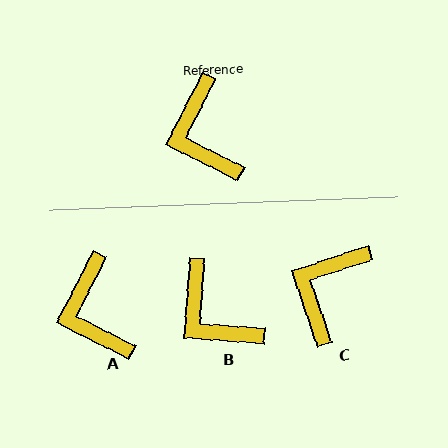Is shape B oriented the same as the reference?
No, it is off by about 23 degrees.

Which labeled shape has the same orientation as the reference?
A.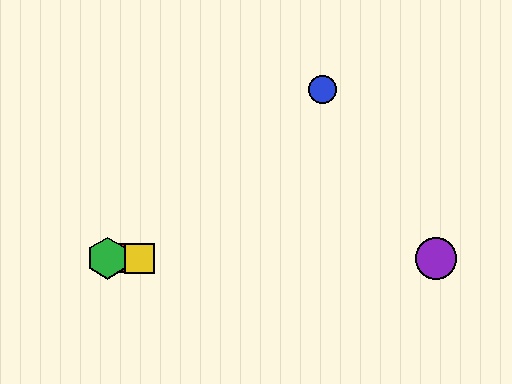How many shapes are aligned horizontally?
4 shapes (the red square, the green hexagon, the yellow square, the purple circle) are aligned horizontally.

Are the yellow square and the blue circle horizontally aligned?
No, the yellow square is at y≈258 and the blue circle is at y≈90.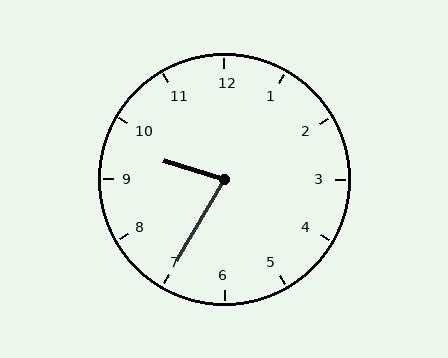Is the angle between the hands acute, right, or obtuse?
It is acute.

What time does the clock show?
9:35.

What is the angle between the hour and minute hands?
Approximately 78 degrees.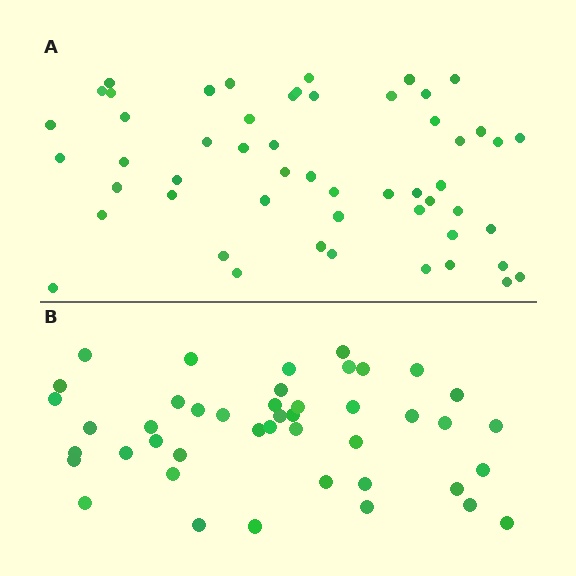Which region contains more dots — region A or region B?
Region A (the top region) has more dots.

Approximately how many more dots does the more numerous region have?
Region A has roughly 8 or so more dots than region B.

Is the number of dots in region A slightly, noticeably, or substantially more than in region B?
Region A has only slightly more — the two regions are fairly close. The ratio is roughly 1.2 to 1.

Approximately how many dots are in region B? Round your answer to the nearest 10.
About 40 dots. (The exact count is 44, which rounds to 40.)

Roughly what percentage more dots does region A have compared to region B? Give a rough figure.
About 20% more.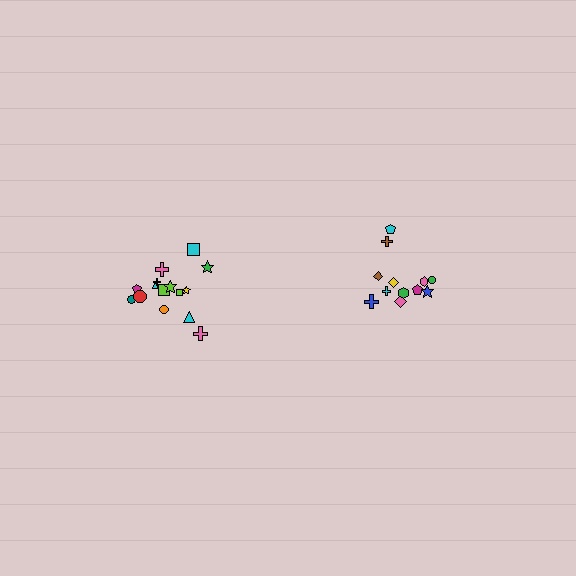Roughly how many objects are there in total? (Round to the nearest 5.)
Roughly 25 objects in total.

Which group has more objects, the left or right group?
The left group.